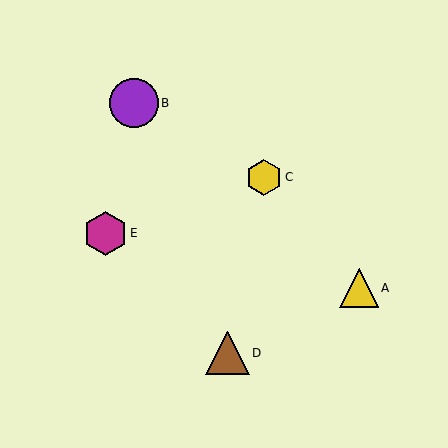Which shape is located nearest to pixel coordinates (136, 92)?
The purple circle (labeled B) at (134, 103) is nearest to that location.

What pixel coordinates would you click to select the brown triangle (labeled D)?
Click at (227, 353) to select the brown triangle D.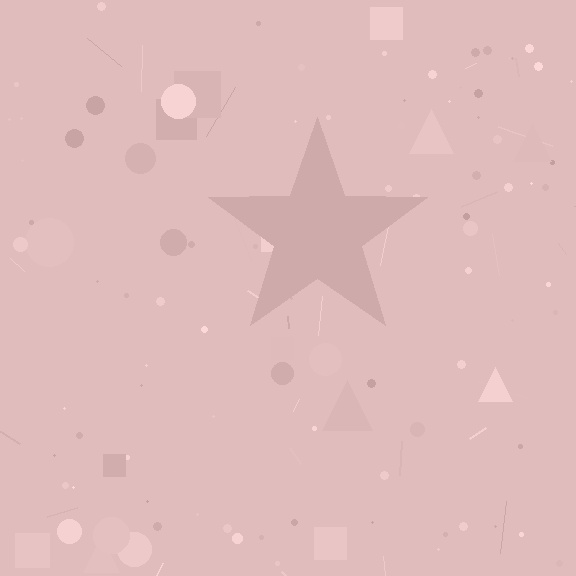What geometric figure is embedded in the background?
A star is embedded in the background.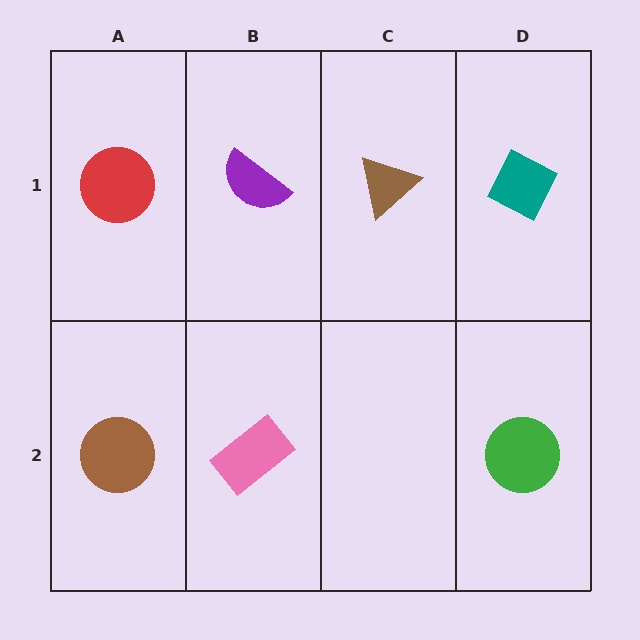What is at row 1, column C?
A brown triangle.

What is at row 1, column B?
A purple semicircle.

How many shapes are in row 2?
3 shapes.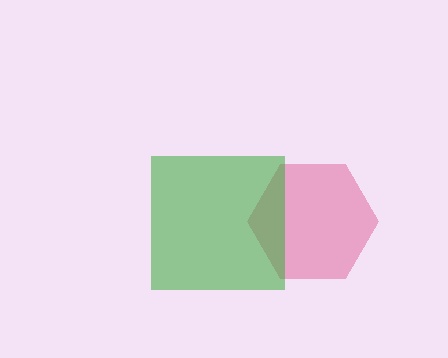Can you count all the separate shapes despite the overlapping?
Yes, there are 2 separate shapes.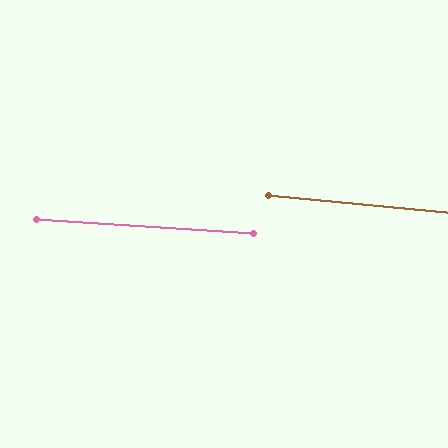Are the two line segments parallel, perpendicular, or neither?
Parallel — their directions differ by only 1.7°.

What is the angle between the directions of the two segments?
Approximately 2 degrees.